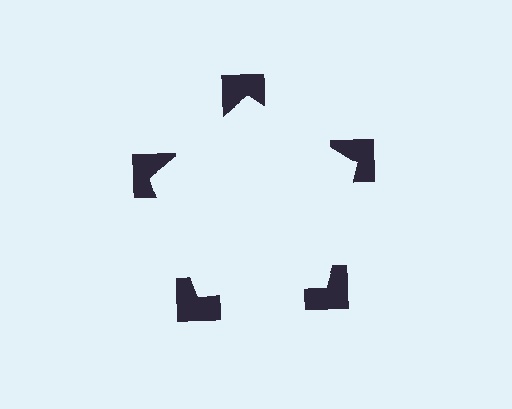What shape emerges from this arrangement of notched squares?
An illusory pentagon — its edges are inferred from the aligned wedge cuts in the notched squares, not physically drawn.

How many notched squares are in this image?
There are 5 — one at each vertex of the illusory pentagon.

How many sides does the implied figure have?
5 sides.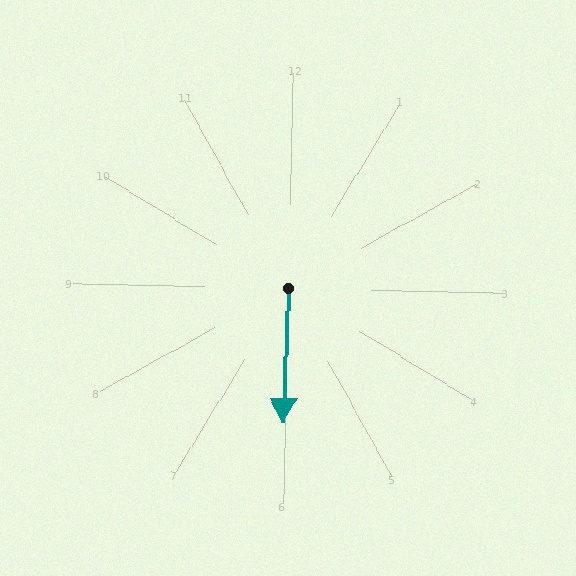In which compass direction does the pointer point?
South.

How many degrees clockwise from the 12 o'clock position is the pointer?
Approximately 181 degrees.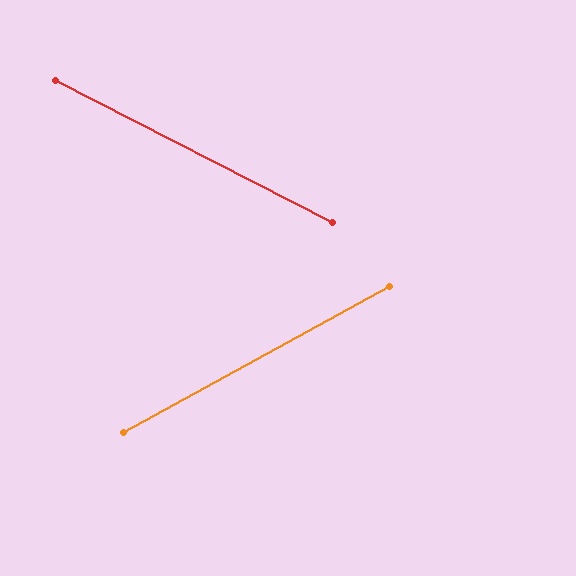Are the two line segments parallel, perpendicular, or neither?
Neither parallel nor perpendicular — they differ by about 56°.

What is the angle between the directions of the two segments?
Approximately 56 degrees.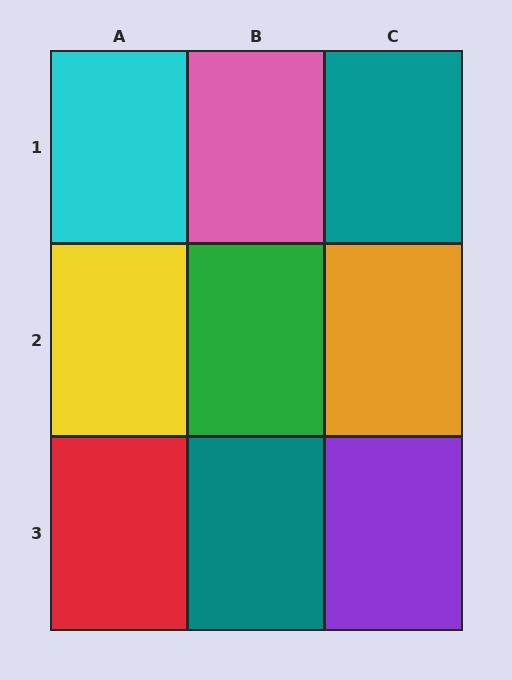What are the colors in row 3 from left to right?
Red, teal, purple.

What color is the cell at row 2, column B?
Green.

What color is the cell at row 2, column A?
Yellow.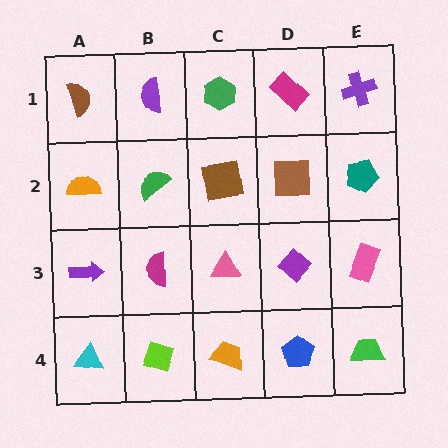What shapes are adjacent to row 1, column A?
An orange semicircle (row 2, column A), a purple semicircle (row 1, column B).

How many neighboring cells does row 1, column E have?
2.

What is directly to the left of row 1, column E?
A magenta rectangle.